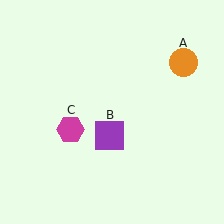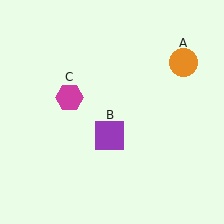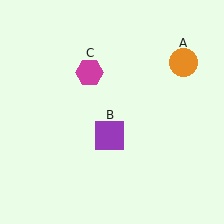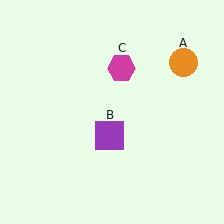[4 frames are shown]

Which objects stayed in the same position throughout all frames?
Orange circle (object A) and purple square (object B) remained stationary.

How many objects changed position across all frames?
1 object changed position: magenta hexagon (object C).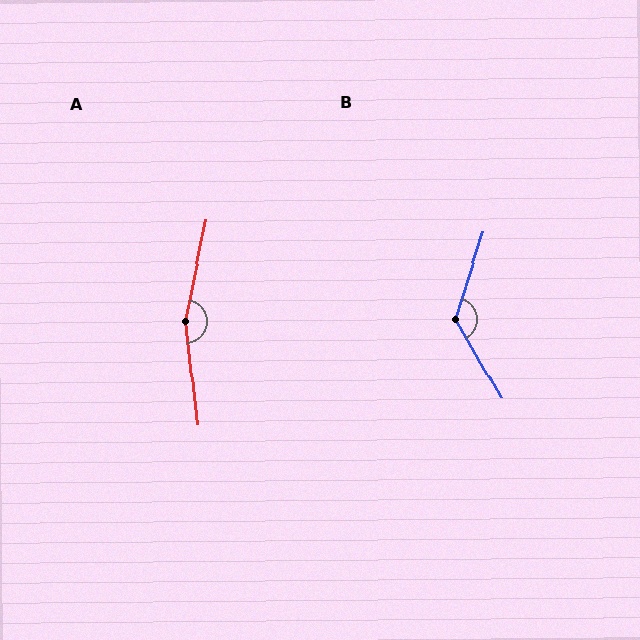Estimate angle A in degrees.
Approximately 162 degrees.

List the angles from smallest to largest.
B (132°), A (162°).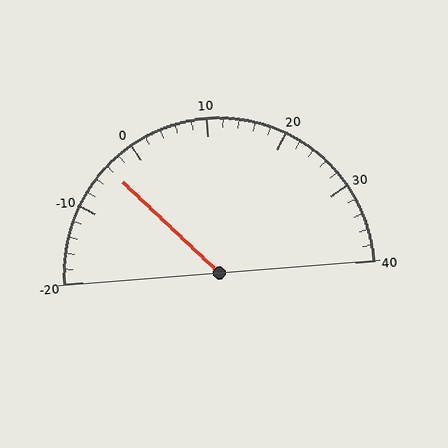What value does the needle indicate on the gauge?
The needle indicates approximately -4.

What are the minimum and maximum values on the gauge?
The gauge ranges from -20 to 40.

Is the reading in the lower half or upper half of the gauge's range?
The reading is in the lower half of the range (-20 to 40).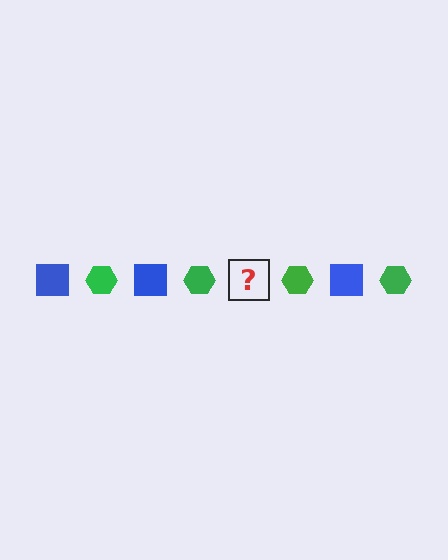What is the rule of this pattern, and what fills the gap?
The rule is that the pattern alternates between blue square and green hexagon. The gap should be filled with a blue square.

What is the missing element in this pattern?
The missing element is a blue square.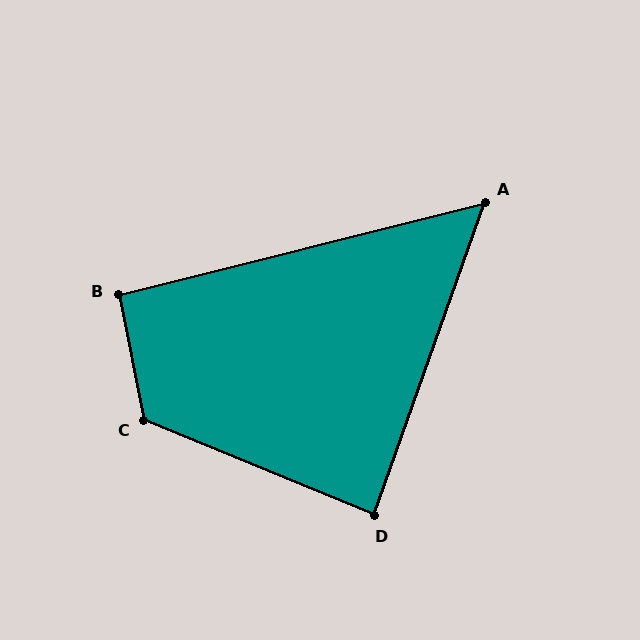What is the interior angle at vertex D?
Approximately 87 degrees (approximately right).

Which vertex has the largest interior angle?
C, at approximately 124 degrees.